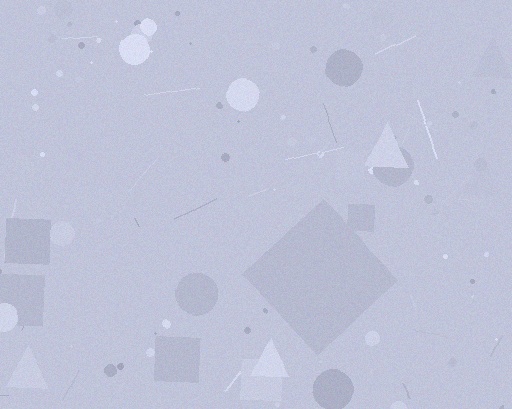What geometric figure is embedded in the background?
A diamond is embedded in the background.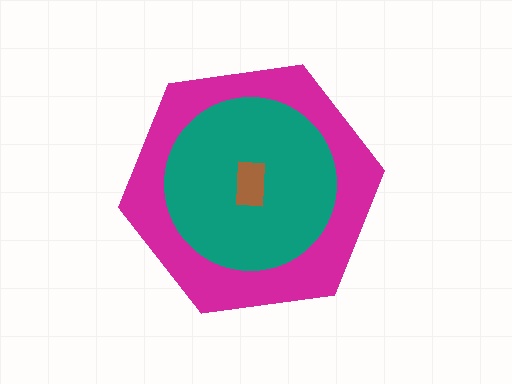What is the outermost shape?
The magenta hexagon.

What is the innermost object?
The brown rectangle.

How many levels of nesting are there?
3.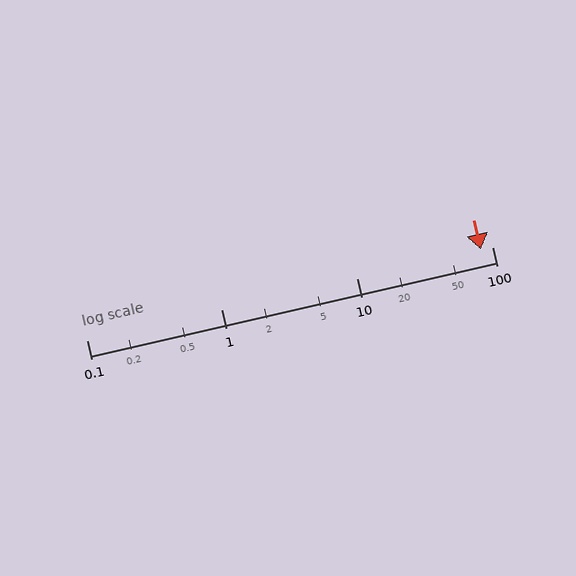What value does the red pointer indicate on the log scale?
The pointer indicates approximately 82.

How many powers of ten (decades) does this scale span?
The scale spans 3 decades, from 0.1 to 100.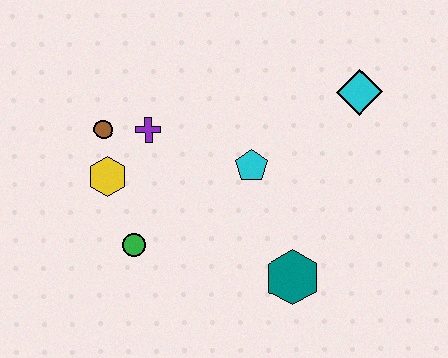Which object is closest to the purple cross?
The brown circle is closest to the purple cross.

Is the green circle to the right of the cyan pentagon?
No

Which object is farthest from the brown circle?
The cyan diamond is farthest from the brown circle.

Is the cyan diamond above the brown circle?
Yes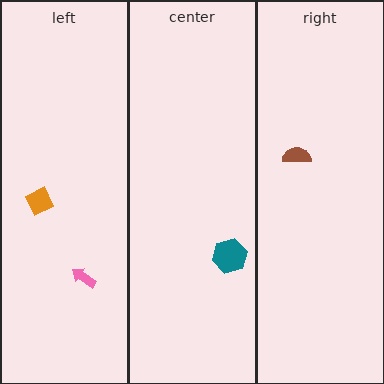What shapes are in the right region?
The brown semicircle.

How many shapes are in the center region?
1.